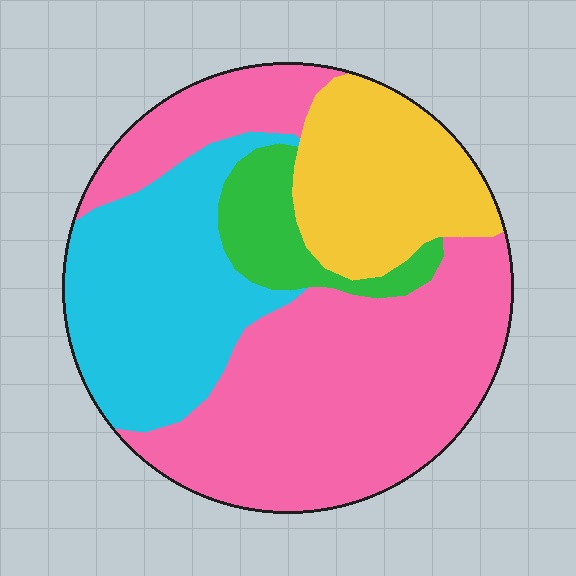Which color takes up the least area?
Green, at roughly 10%.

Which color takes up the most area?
Pink, at roughly 50%.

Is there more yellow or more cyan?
Cyan.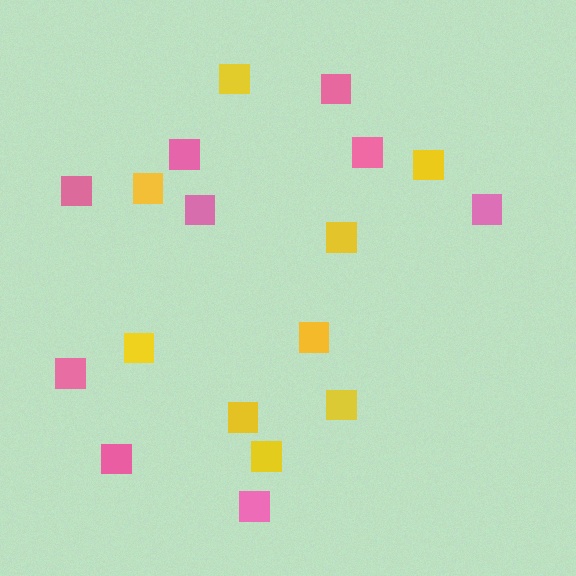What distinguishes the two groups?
There are 2 groups: one group of yellow squares (9) and one group of pink squares (9).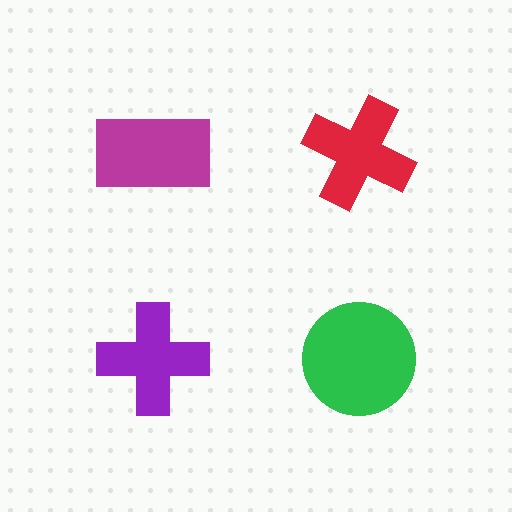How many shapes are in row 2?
2 shapes.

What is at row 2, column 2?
A green circle.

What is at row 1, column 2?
A red cross.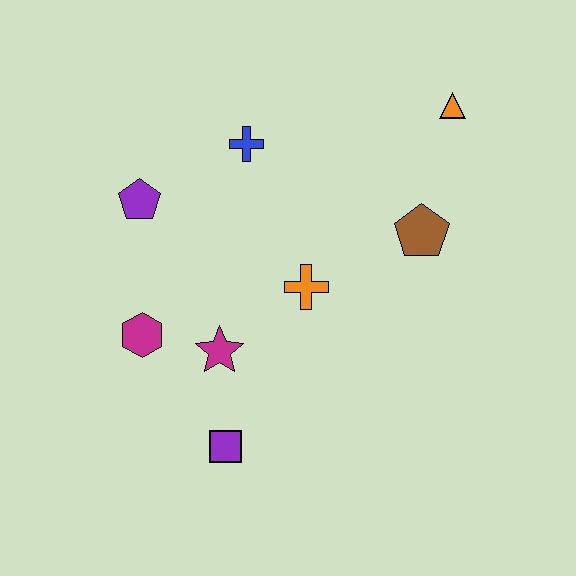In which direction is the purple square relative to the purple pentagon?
The purple square is below the purple pentagon.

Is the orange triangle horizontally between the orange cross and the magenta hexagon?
No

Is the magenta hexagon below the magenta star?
No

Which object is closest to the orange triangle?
The brown pentagon is closest to the orange triangle.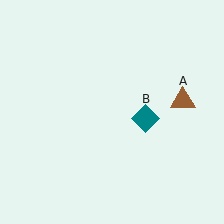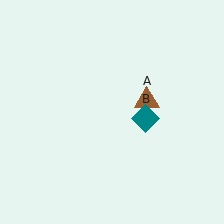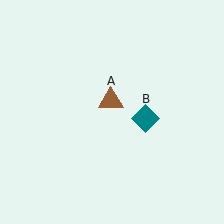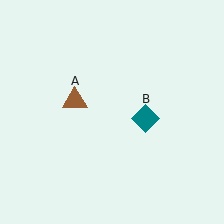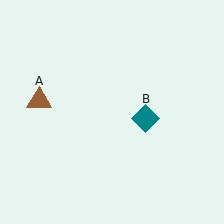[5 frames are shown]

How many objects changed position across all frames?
1 object changed position: brown triangle (object A).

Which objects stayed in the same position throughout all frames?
Teal diamond (object B) remained stationary.